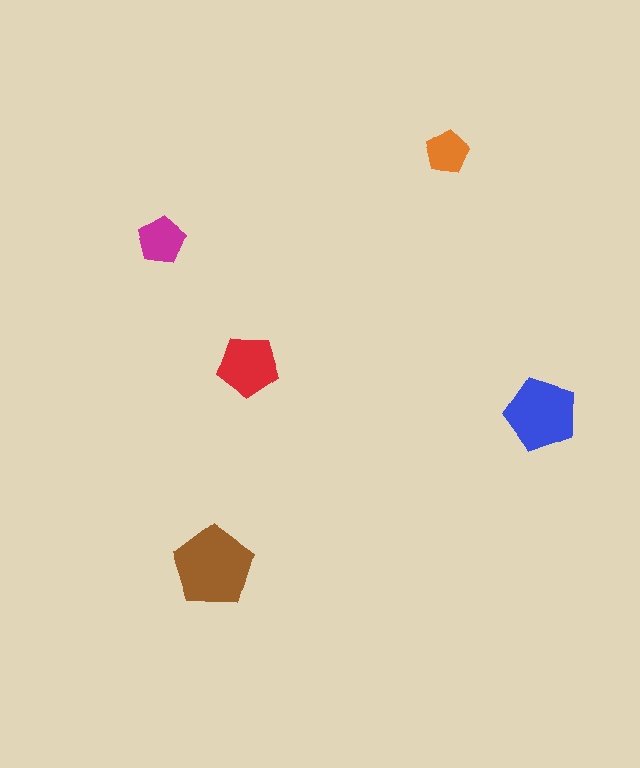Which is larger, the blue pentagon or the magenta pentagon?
The blue one.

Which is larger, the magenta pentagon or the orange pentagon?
The magenta one.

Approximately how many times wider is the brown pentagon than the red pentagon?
About 1.5 times wider.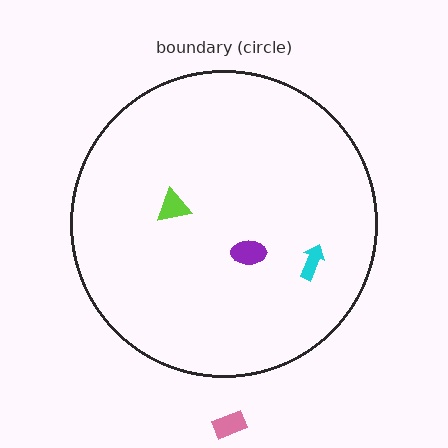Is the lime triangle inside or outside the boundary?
Inside.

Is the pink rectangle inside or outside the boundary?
Outside.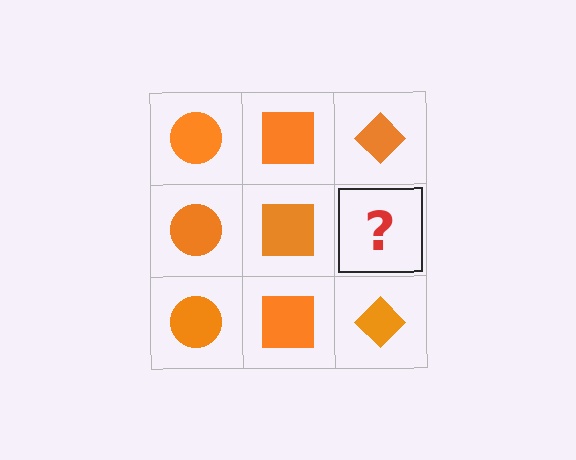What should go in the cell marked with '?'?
The missing cell should contain an orange diamond.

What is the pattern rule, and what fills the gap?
The rule is that each column has a consistent shape. The gap should be filled with an orange diamond.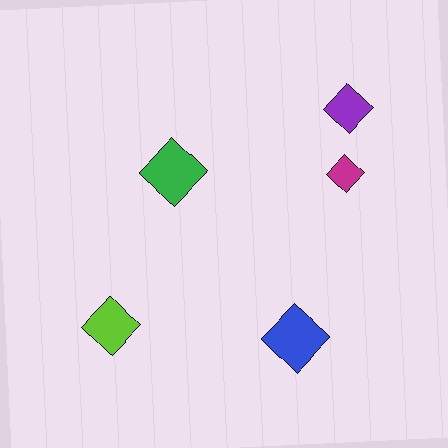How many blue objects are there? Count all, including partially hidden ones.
There is 1 blue object.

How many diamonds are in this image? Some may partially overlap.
There are 5 diamonds.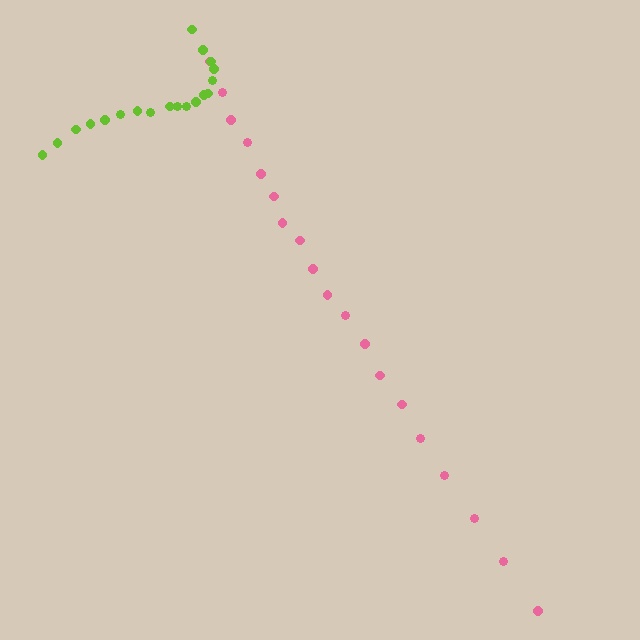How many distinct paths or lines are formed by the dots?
There are 2 distinct paths.